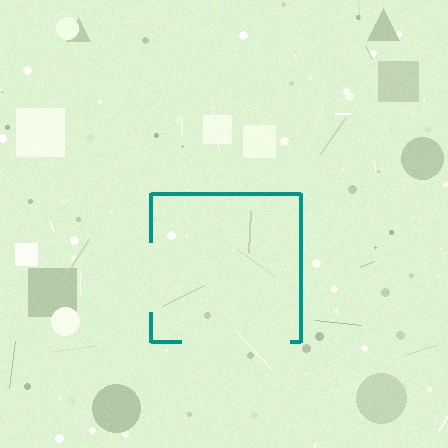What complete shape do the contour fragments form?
The contour fragments form a square.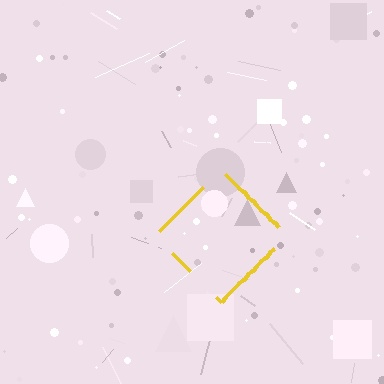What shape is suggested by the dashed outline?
The dashed outline suggests a diamond.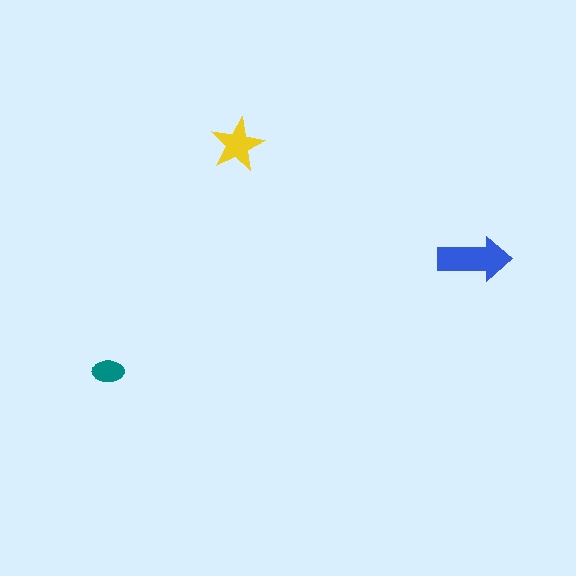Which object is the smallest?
The teal ellipse.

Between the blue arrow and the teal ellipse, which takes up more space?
The blue arrow.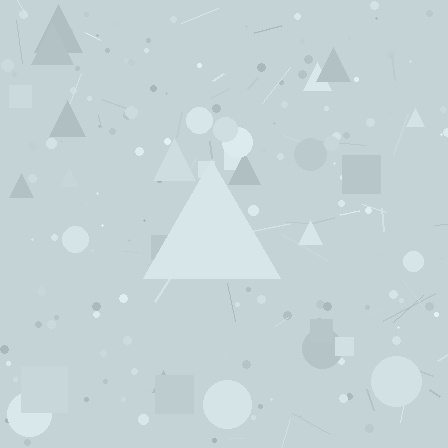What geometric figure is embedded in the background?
A triangle is embedded in the background.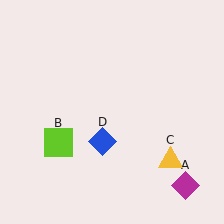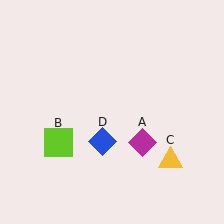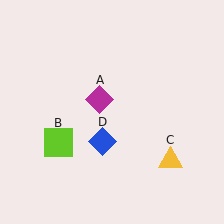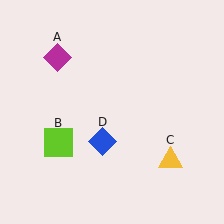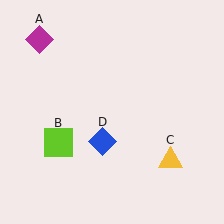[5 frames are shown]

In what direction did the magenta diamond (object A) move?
The magenta diamond (object A) moved up and to the left.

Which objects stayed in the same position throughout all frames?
Lime square (object B) and yellow triangle (object C) and blue diamond (object D) remained stationary.